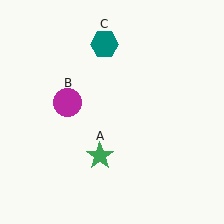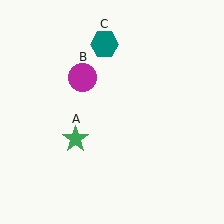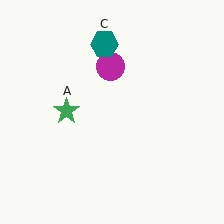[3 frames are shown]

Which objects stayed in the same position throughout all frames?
Teal hexagon (object C) remained stationary.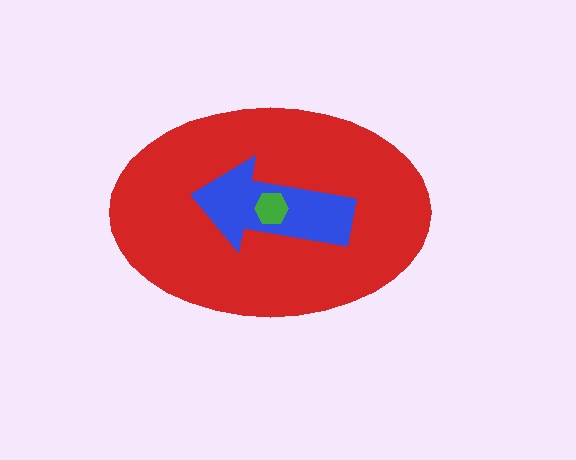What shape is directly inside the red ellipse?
The blue arrow.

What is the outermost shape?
The red ellipse.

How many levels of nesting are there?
3.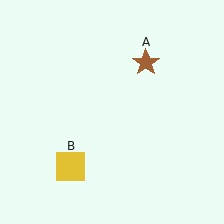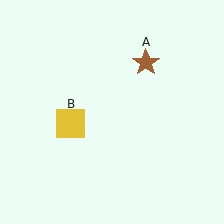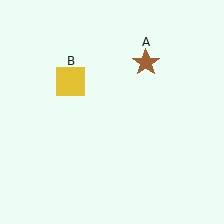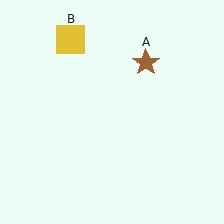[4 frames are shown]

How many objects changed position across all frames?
1 object changed position: yellow square (object B).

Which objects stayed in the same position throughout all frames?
Brown star (object A) remained stationary.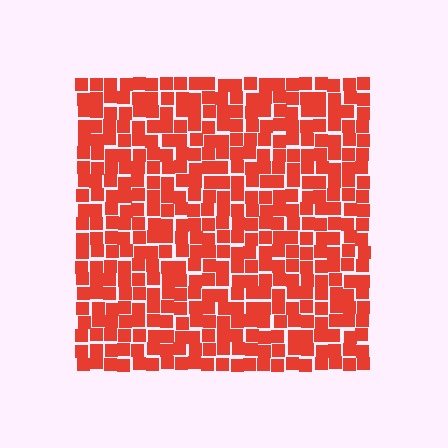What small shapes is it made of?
It is made of small squares.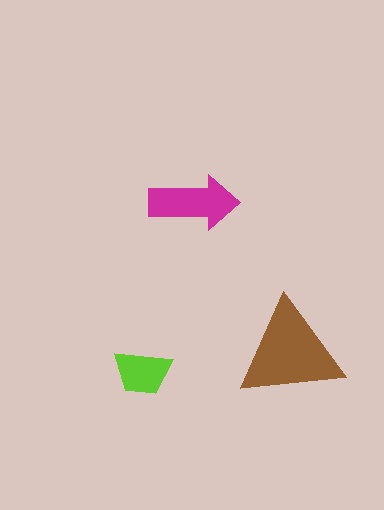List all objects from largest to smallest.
The brown triangle, the magenta arrow, the lime trapezoid.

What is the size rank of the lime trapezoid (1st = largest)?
3rd.